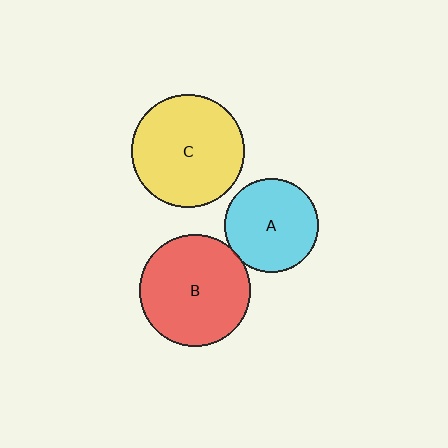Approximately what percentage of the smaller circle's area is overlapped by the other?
Approximately 5%.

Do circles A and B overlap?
Yes.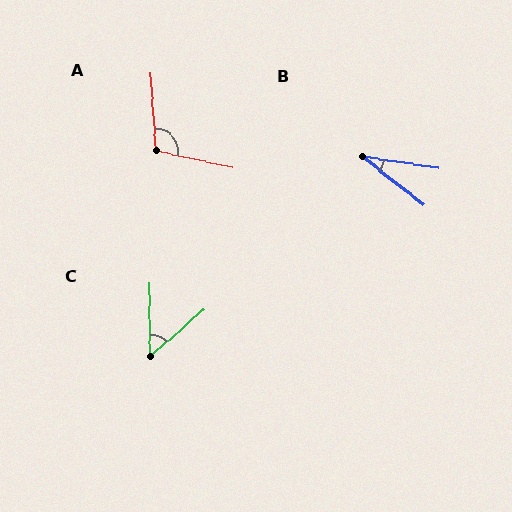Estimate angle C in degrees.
Approximately 49 degrees.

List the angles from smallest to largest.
B (29°), C (49°), A (106°).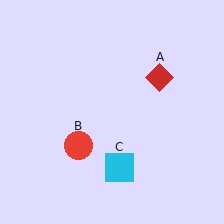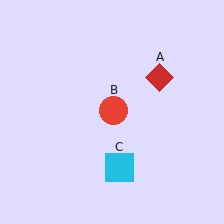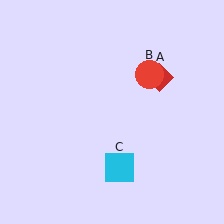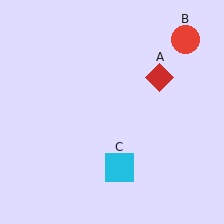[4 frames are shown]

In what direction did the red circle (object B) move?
The red circle (object B) moved up and to the right.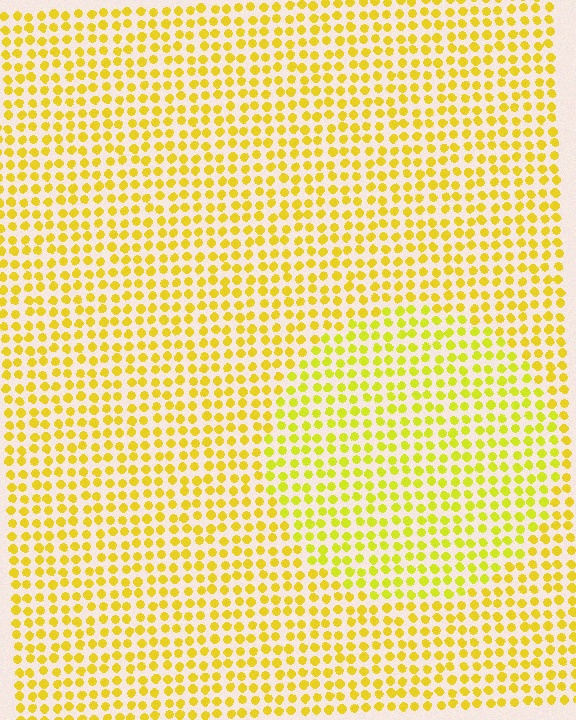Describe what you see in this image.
The image is filled with small yellow elements in a uniform arrangement. A circle-shaped region is visible where the elements are tinted to a slightly different hue, forming a subtle color boundary.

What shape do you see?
I see a circle.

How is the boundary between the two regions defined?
The boundary is defined purely by a slight shift in hue (about 15 degrees). Spacing, size, and orientation are identical on both sides.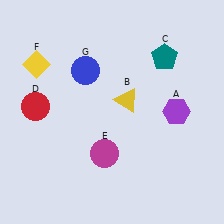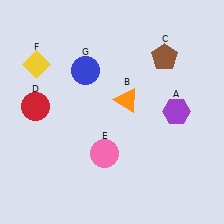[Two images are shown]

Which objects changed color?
B changed from yellow to orange. C changed from teal to brown. E changed from magenta to pink.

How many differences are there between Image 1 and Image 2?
There are 3 differences between the two images.